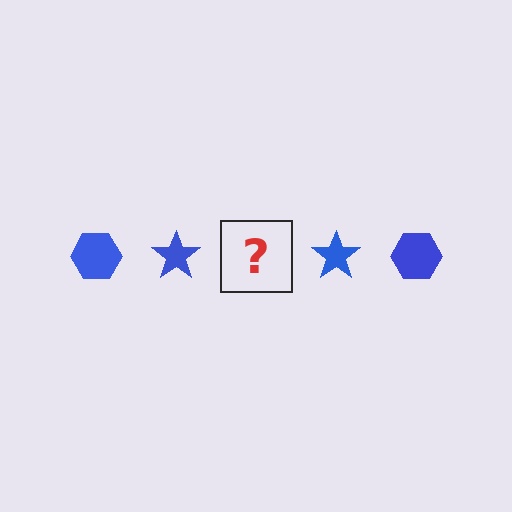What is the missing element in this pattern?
The missing element is a blue hexagon.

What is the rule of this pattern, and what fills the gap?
The rule is that the pattern cycles through hexagon, star shapes in blue. The gap should be filled with a blue hexagon.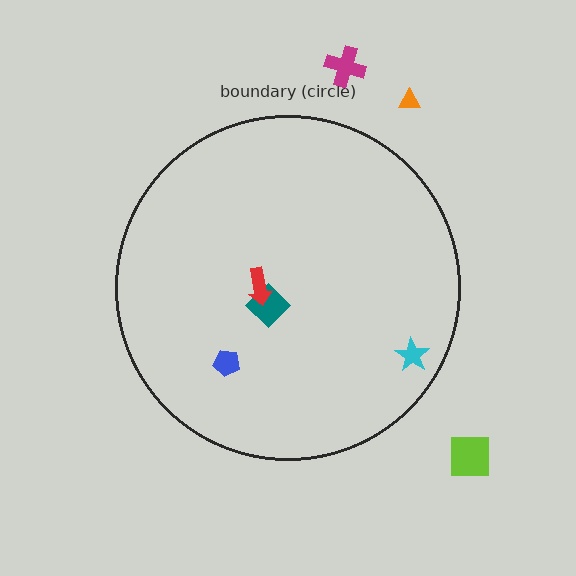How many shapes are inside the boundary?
4 inside, 3 outside.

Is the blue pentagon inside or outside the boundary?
Inside.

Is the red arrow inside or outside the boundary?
Inside.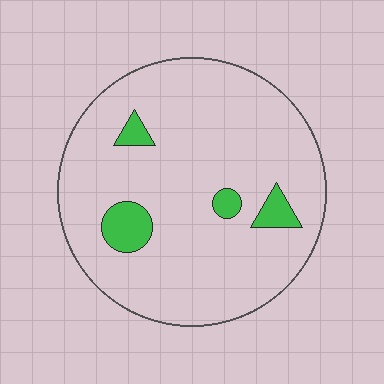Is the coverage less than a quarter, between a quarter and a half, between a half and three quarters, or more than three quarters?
Less than a quarter.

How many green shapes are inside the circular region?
4.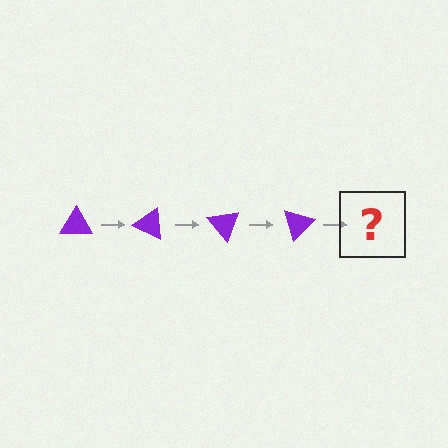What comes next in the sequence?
The next element should be a purple triangle rotated 100 degrees.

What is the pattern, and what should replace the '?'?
The pattern is that the triangle rotates 25 degrees each step. The '?' should be a purple triangle rotated 100 degrees.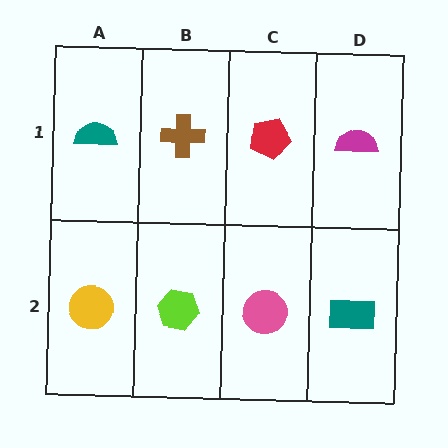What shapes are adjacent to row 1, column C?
A pink circle (row 2, column C), a brown cross (row 1, column B), a magenta semicircle (row 1, column D).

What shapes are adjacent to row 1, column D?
A teal rectangle (row 2, column D), a red pentagon (row 1, column C).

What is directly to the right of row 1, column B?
A red pentagon.